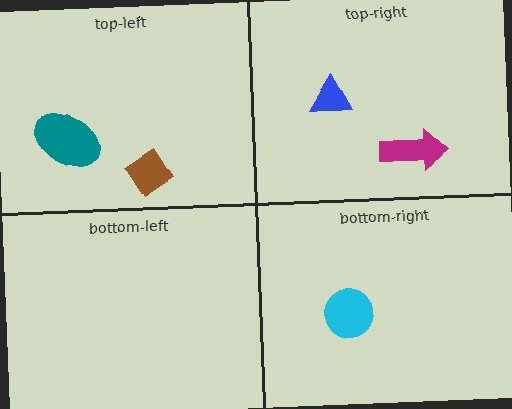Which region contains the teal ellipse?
The top-left region.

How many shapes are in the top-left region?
2.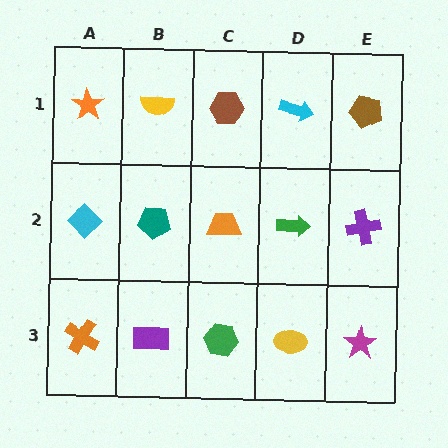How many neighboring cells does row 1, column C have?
3.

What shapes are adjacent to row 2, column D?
A cyan arrow (row 1, column D), a yellow ellipse (row 3, column D), an orange trapezoid (row 2, column C), a purple cross (row 2, column E).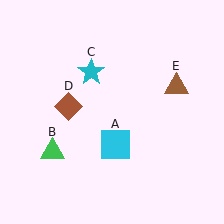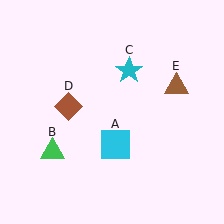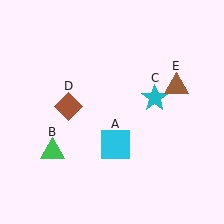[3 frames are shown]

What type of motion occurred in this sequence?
The cyan star (object C) rotated clockwise around the center of the scene.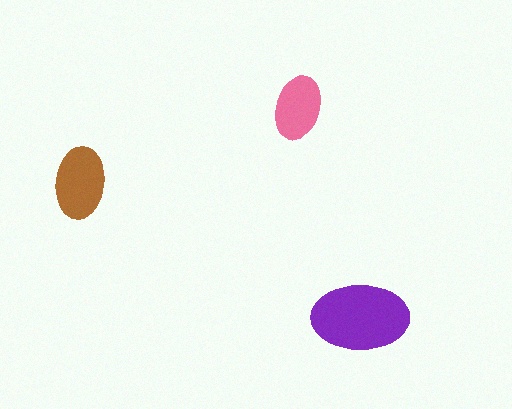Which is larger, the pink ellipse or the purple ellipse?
The purple one.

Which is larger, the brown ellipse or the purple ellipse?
The purple one.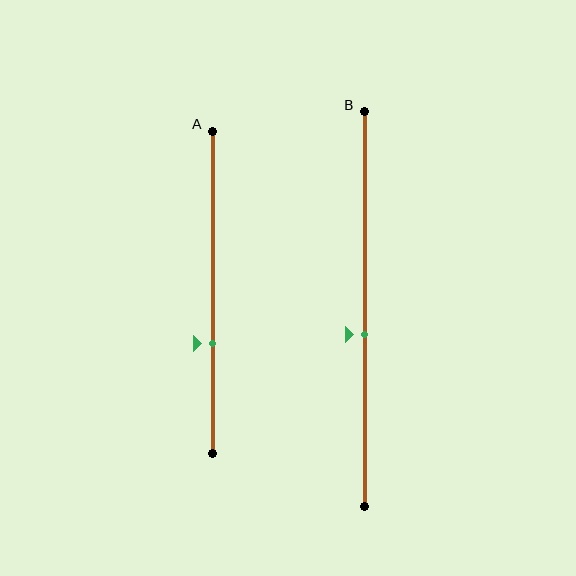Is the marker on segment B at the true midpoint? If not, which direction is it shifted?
No, the marker on segment B is shifted downward by about 6% of the segment length.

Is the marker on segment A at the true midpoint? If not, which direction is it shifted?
No, the marker on segment A is shifted downward by about 16% of the segment length.